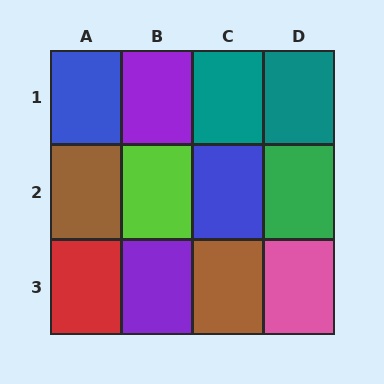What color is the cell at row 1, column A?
Blue.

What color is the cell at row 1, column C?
Teal.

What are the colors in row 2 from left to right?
Brown, lime, blue, green.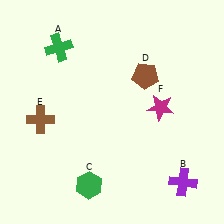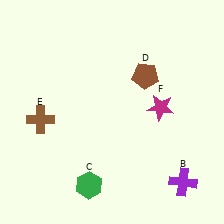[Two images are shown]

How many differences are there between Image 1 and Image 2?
There is 1 difference between the two images.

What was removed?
The green cross (A) was removed in Image 2.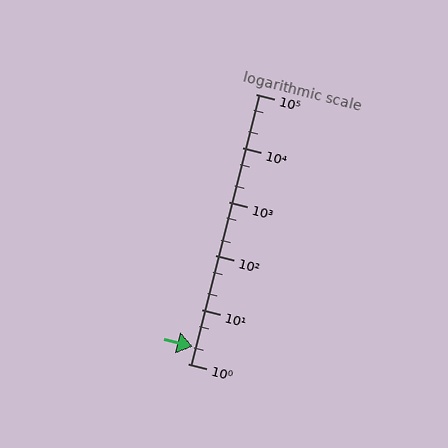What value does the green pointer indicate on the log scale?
The pointer indicates approximately 2.1.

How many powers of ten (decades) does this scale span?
The scale spans 5 decades, from 1 to 100000.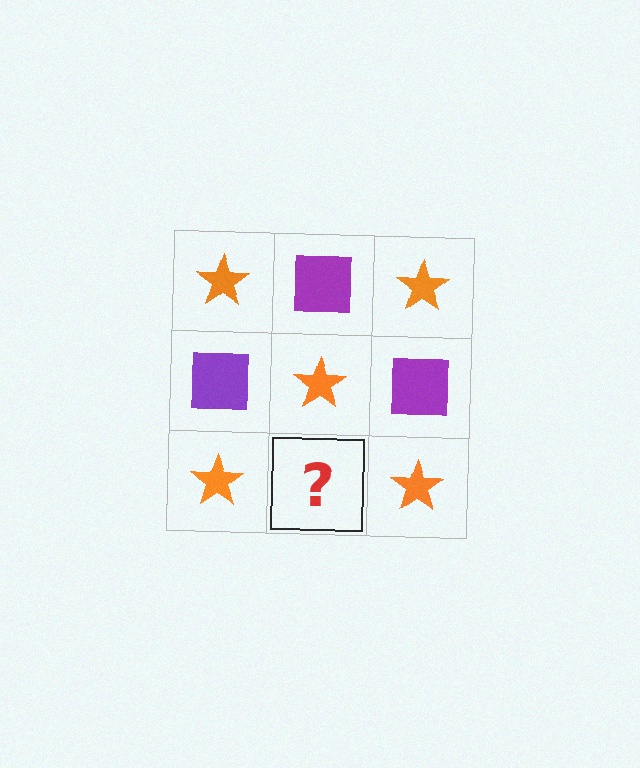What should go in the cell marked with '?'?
The missing cell should contain a purple square.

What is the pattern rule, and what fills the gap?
The rule is that it alternates orange star and purple square in a checkerboard pattern. The gap should be filled with a purple square.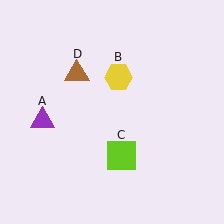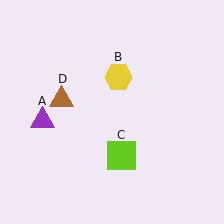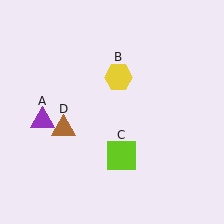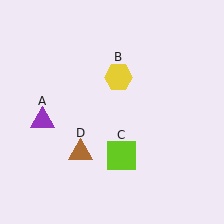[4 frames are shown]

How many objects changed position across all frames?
1 object changed position: brown triangle (object D).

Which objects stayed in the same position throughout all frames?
Purple triangle (object A) and yellow hexagon (object B) and lime square (object C) remained stationary.